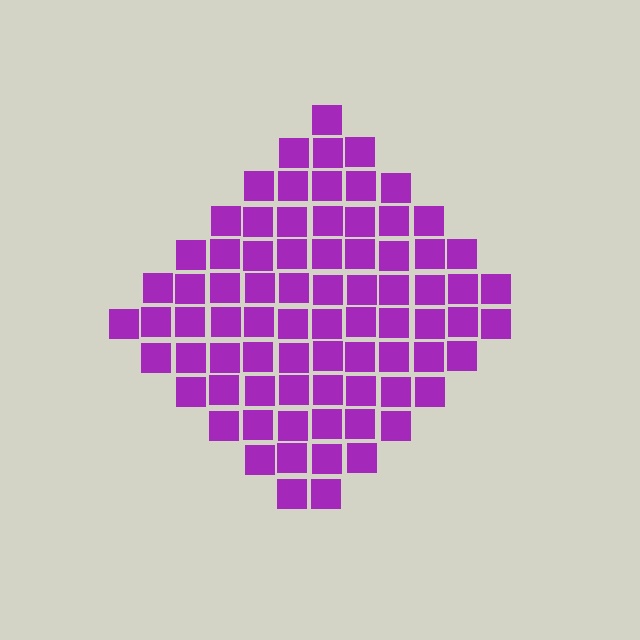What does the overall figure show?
The overall figure shows a diamond.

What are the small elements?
The small elements are squares.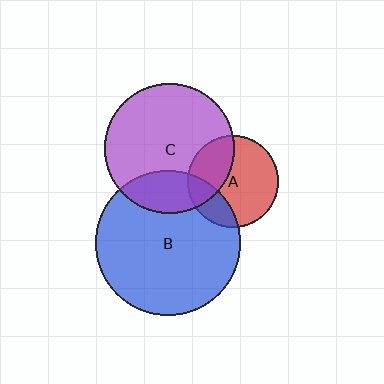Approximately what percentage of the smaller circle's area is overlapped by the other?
Approximately 35%.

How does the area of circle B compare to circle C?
Approximately 1.3 times.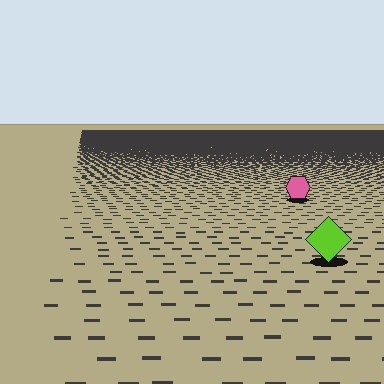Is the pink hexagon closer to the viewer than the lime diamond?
No. The lime diamond is closer — you can tell from the texture gradient: the ground texture is coarser near it.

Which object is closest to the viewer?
The lime diamond is closest. The texture marks near it are larger and more spread out.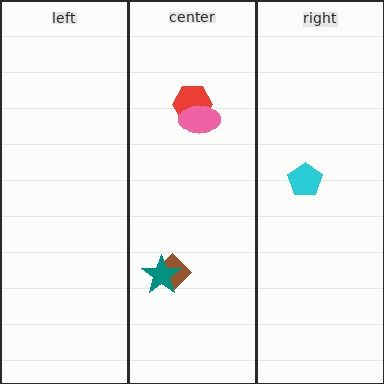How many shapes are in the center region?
4.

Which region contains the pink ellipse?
The center region.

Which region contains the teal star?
The center region.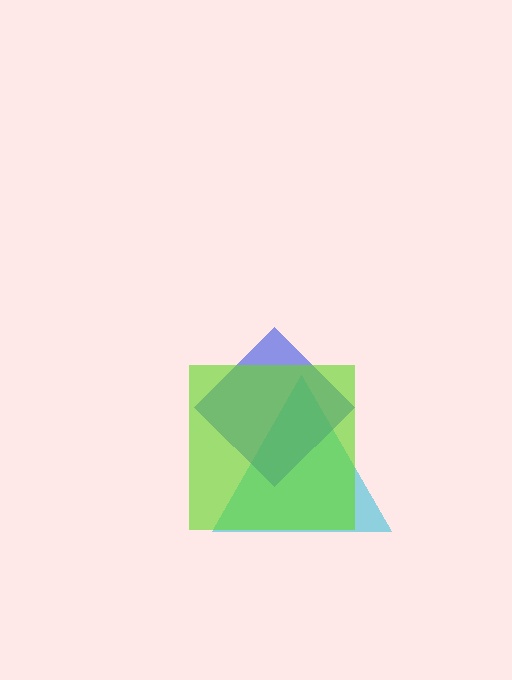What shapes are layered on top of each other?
The layered shapes are: a cyan triangle, a blue diamond, a lime square.